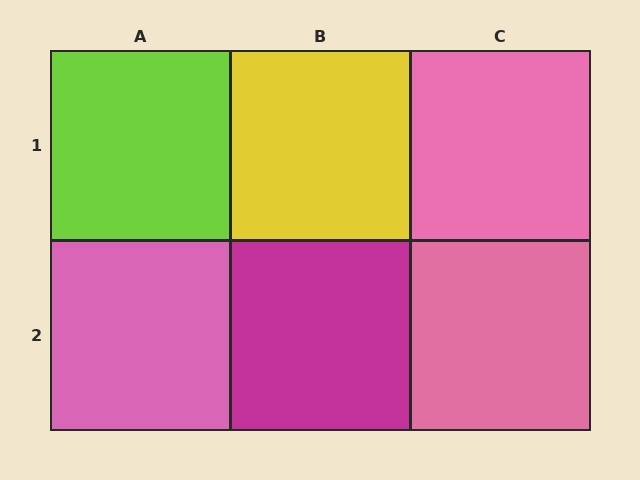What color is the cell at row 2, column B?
Magenta.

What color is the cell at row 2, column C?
Pink.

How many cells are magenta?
1 cell is magenta.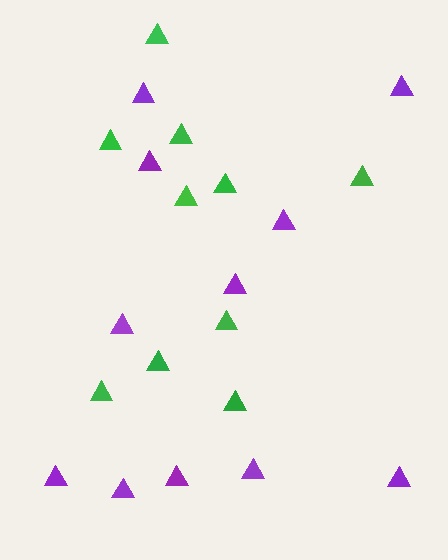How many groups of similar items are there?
There are 2 groups: one group of purple triangles (11) and one group of green triangles (10).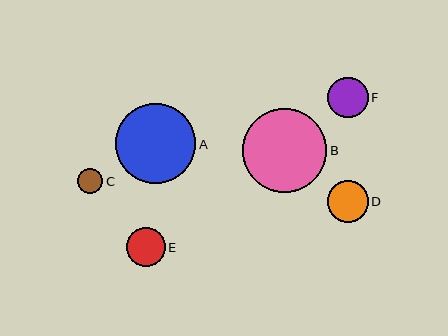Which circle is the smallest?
Circle C is the smallest with a size of approximately 25 pixels.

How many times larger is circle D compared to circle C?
Circle D is approximately 1.7 times the size of circle C.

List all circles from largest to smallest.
From largest to smallest: B, A, D, F, E, C.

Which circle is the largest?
Circle B is the largest with a size of approximately 84 pixels.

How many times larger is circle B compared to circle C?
Circle B is approximately 3.4 times the size of circle C.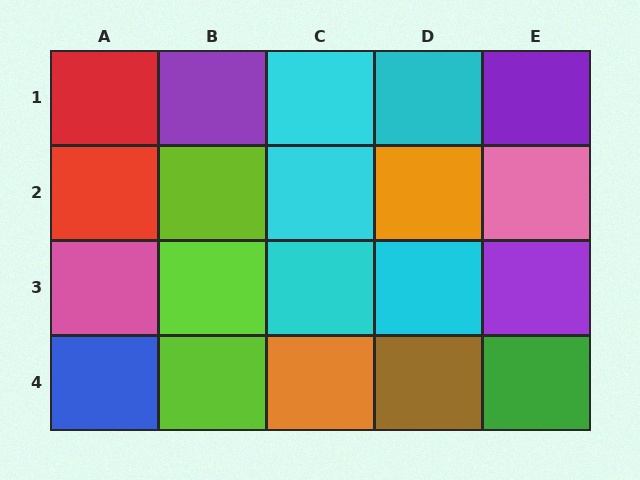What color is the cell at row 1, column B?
Purple.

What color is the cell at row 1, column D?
Cyan.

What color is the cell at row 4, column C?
Orange.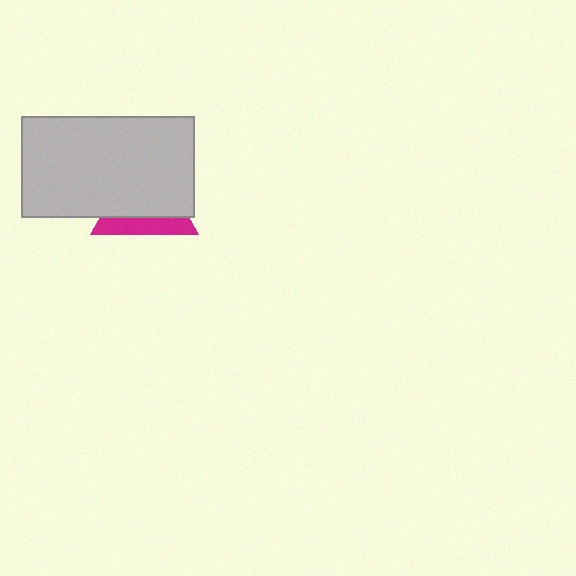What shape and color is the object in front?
The object in front is a light gray rectangle.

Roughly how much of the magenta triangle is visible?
A small part of it is visible (roughly 34%).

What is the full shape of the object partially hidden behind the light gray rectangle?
The partially hidden object is a magenta triangle.